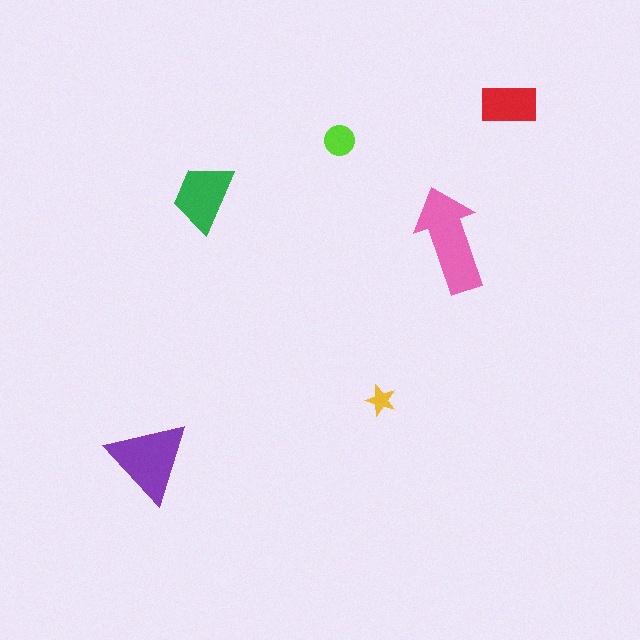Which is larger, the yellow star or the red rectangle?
The red rectangle.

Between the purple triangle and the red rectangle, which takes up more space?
The purple triangle.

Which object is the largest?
The pink arrow.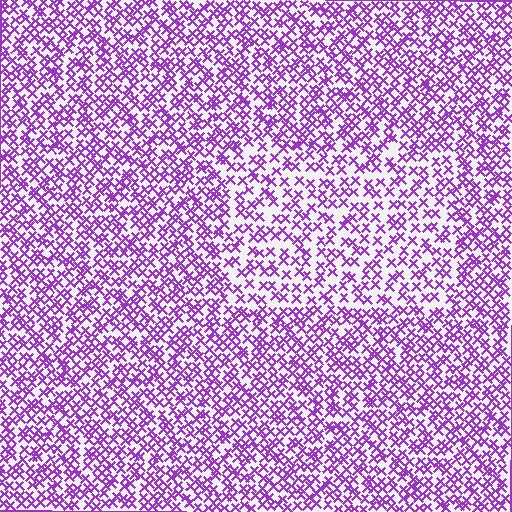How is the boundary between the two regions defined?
The boundary is defined by a change in element density (approximately 1.6x ratio). All elements are the same color, size, and shape.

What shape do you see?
I see a rectangle.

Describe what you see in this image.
The image contains small purple elements arranged at two different densities. A rectangle-shaped region is visible where the elements are less densely packed than the surrounding area.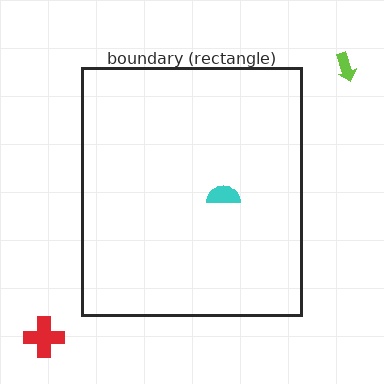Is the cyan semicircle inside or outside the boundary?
Inside.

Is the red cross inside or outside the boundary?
Outside.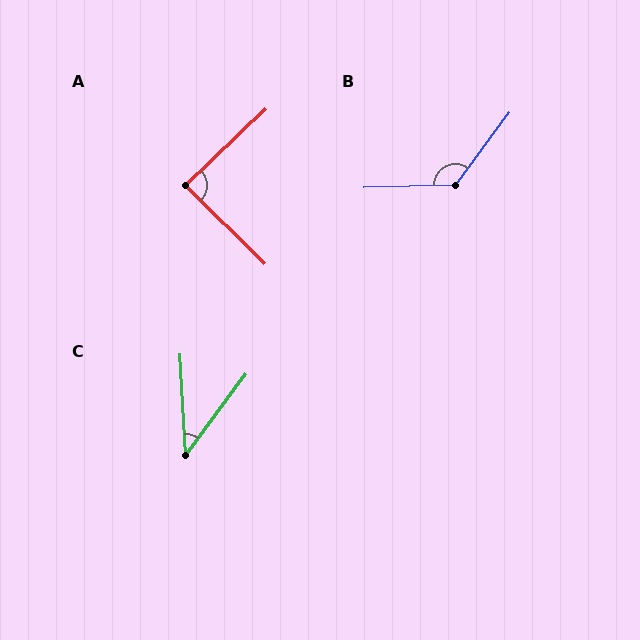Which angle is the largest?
B, at approximately 128 degrees.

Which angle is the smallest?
C, at approximately 39 degrees.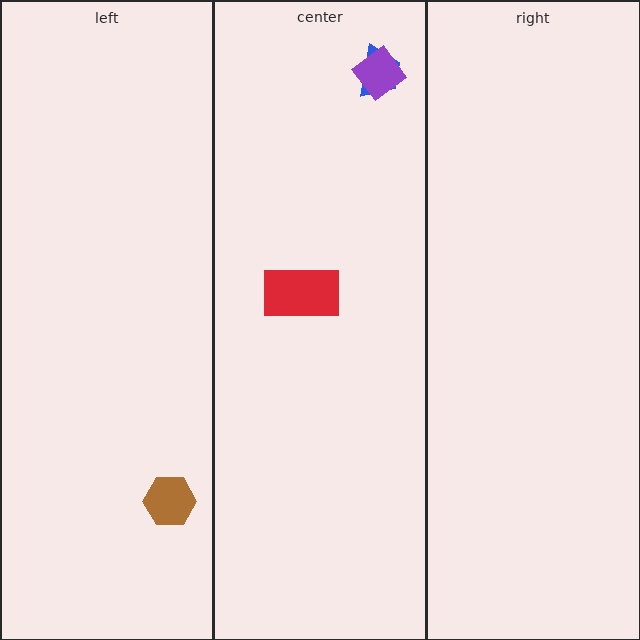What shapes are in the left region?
The brown hexagon.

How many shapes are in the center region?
3.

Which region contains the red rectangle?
The center region.